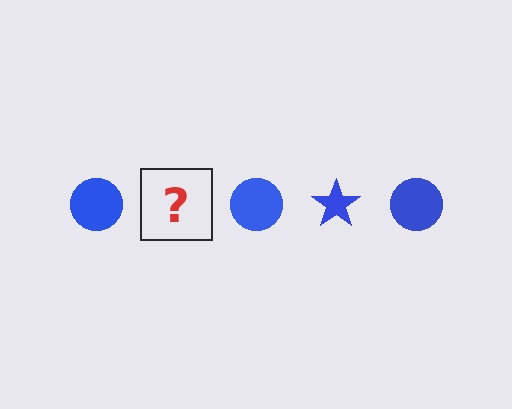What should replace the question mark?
The question mark should be replaced with a blue star.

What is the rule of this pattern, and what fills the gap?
The rule is that the pattern cycles through circle, star shapes in blue. The gap should be filled with a blue star.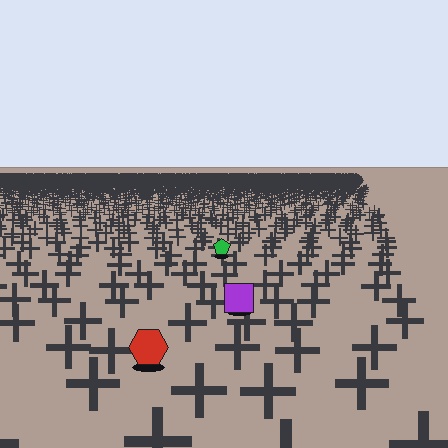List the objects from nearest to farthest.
From nearest to farthest: the red hexagon, the purple square, the green pentagon.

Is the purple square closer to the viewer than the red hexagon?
No. The red hexagon is closer — you can tell from the texture gradient: the ground texture is coarser near it.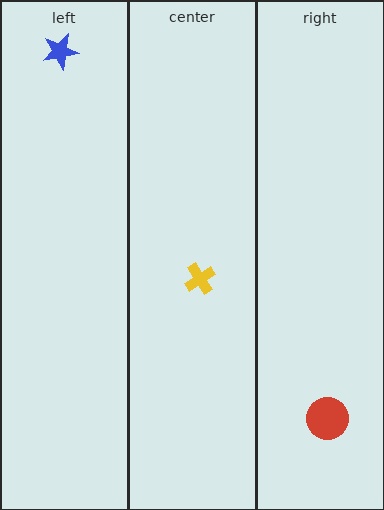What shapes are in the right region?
The red circle.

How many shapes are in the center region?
1.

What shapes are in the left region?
The blue star.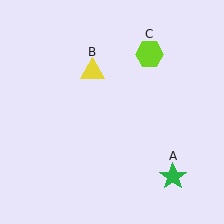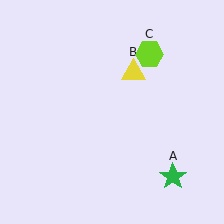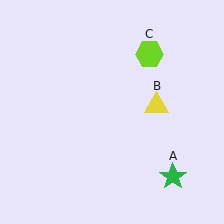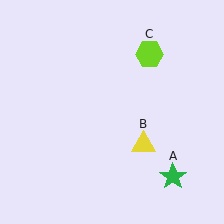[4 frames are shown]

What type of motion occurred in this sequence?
The yellow triangle (object B) rotated clockwise around the center of the scene.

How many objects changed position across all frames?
1 object changed position: yellow triangle (object B).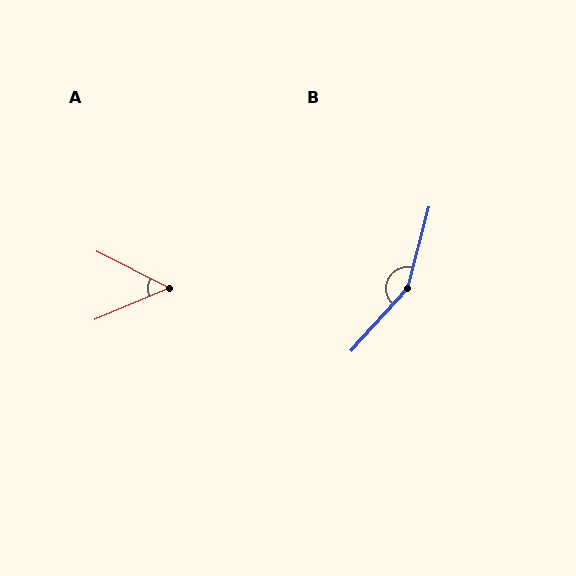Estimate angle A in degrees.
Approximately 49 degrees.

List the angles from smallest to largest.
A (49°), B (153°).